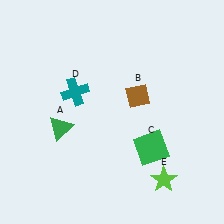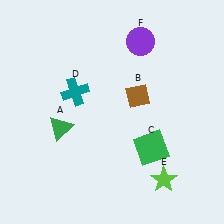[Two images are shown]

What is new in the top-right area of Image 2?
A purple circle (F) was added in the top-right area of Image 2.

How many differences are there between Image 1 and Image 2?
There is 1 difference between the two images.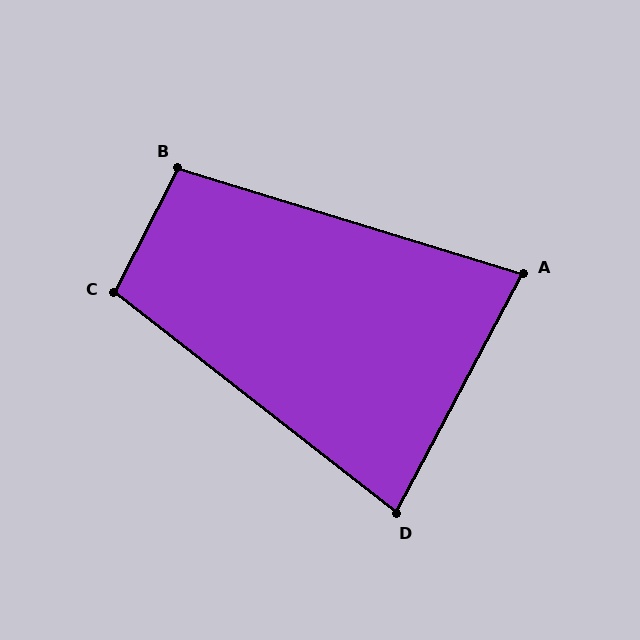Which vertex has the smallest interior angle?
A, at approximately 79 degrees.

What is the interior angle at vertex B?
Approximately 100 degrees (obtuse).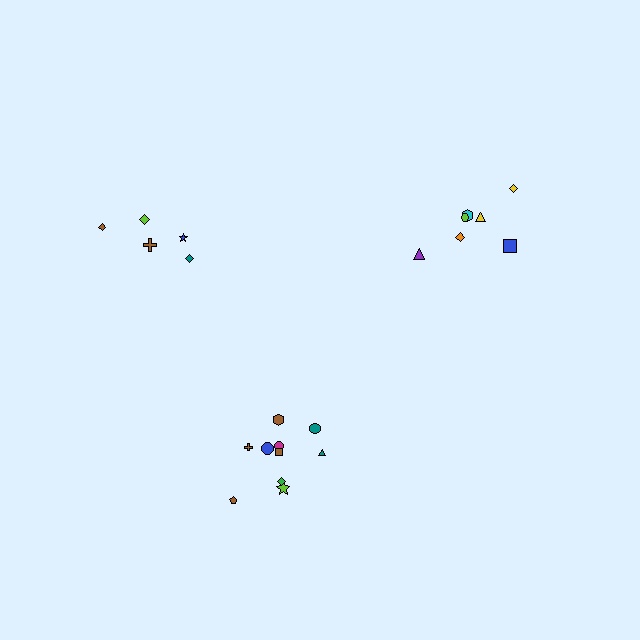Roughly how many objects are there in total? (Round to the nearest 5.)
Roughly 20 objects in total.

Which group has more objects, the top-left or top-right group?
The top-right group.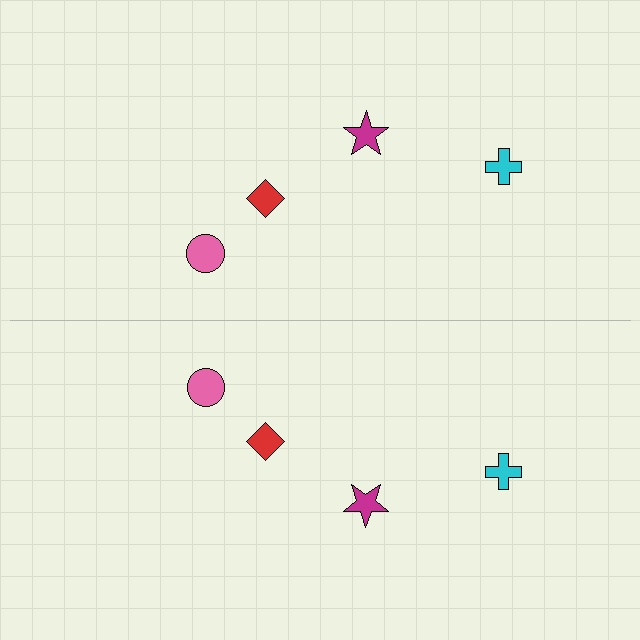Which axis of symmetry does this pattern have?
The pattern has a horizontal axis of symmetry running through the center of the image.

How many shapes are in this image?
There are 8 shapes in this image.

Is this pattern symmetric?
Yes, this pattern has bilateral (reflection) symmetry.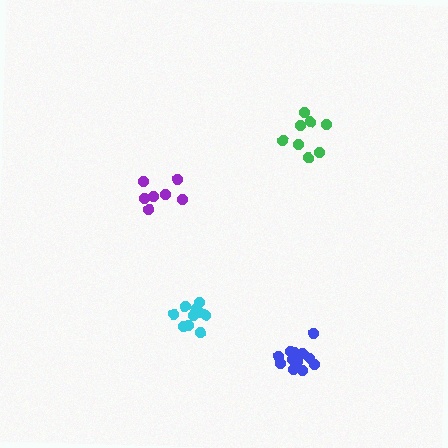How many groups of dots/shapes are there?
There are 4 groups.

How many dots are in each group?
Group 1: 7 dots, Group 2: 8 dots, Group 3: 10 dots, Group 4: 12 dots (37 total).